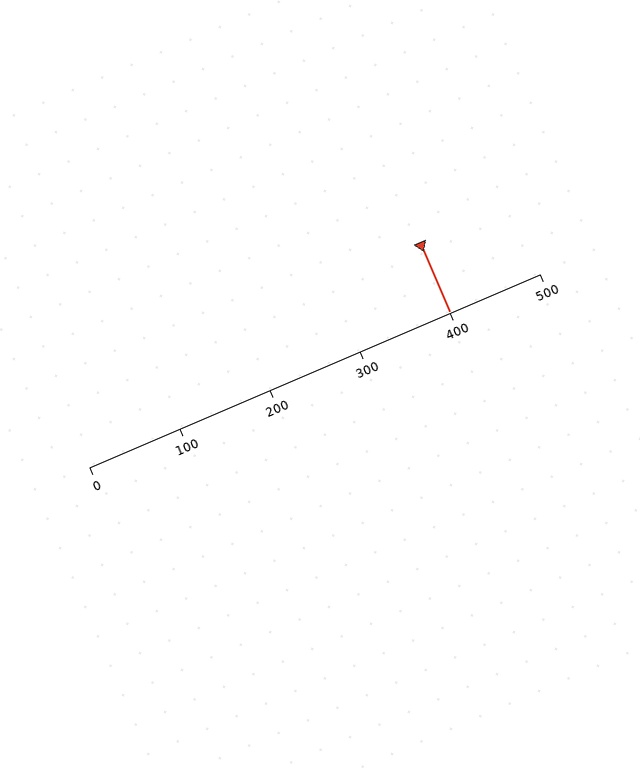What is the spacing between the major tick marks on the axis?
The major ticks are spaced 100 apart.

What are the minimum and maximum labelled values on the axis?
The axis runs from 0 to 500.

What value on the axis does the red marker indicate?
The marker indicates approximately 400.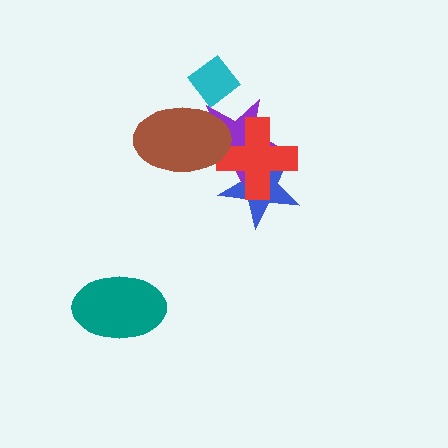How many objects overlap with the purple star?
4 objects overlap with the purple star.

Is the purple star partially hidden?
Yes, it is partially covered by another shape.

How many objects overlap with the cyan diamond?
2 objects overlap with the cyan diamond.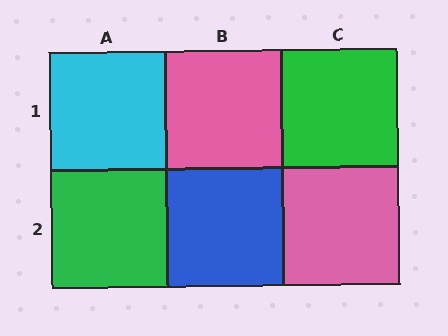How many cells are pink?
2 cells are pink.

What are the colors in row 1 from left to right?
Cyan, pink, green.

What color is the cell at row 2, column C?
Pink.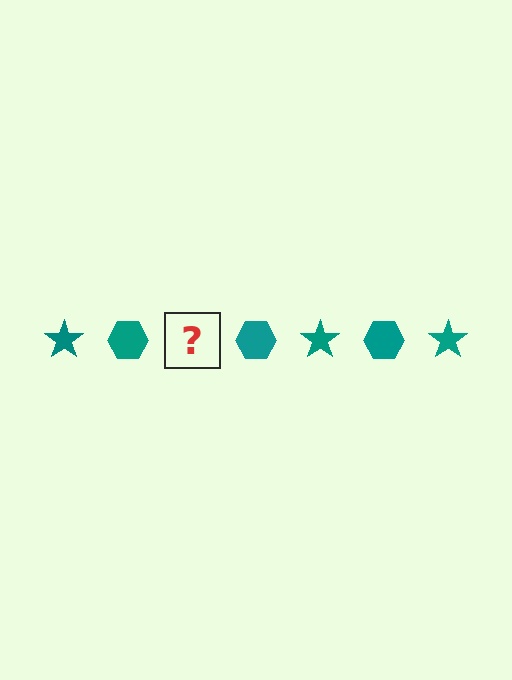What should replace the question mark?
The question mark should be replaced with a teal star.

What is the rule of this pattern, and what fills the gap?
The rule is that the pattern cycles through star, hexagon shapes in teal. The gap should be filled with a teal star.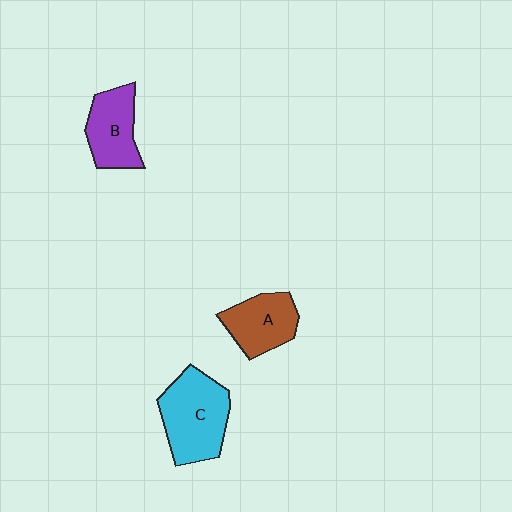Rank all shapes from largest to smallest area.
From largest to smallest: C (cyan), B (purple), A (brown).